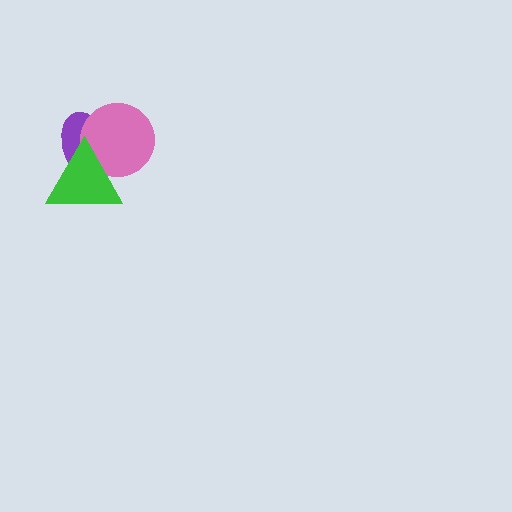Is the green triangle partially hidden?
No, no other shape covers it.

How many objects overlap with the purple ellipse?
2 objects overlap with the purple ellipse.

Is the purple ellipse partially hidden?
Yes, it is partially covered by another shape.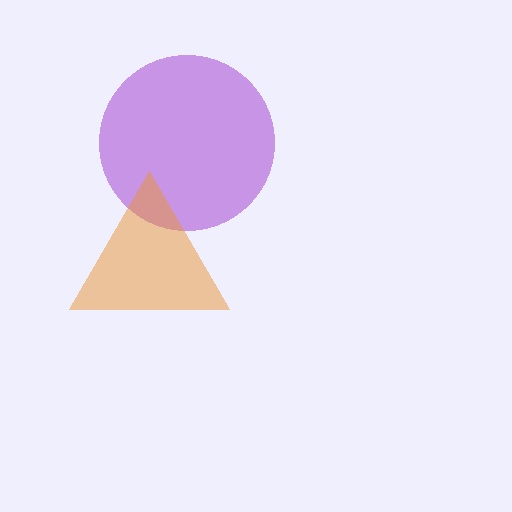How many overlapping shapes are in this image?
There are 2 overlapping shapes in the image.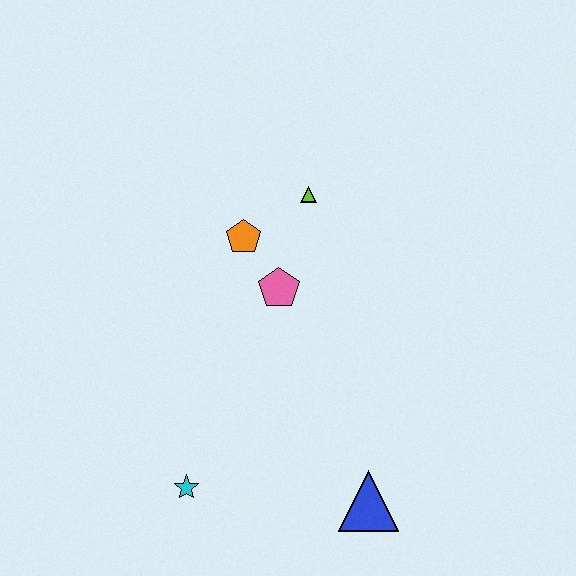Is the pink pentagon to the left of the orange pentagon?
No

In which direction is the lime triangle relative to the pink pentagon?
The lime triangle is above the pink pentagon.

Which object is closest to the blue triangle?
The cyan star is closest to the blue triangle.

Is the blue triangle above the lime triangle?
No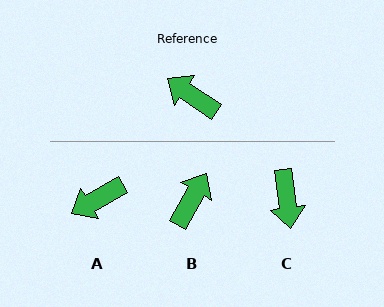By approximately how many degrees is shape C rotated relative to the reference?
Approximately 131 degrees counter-clockwise.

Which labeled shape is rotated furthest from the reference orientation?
C, about 131 degrees away.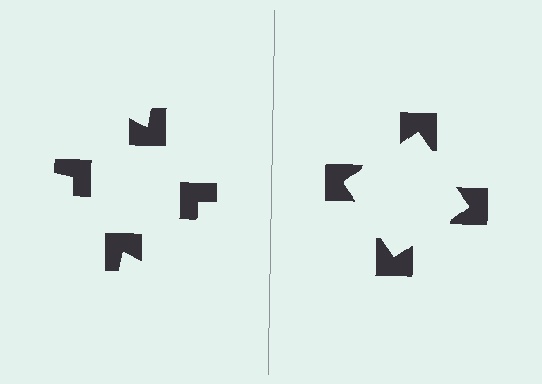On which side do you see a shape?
An illusory square appears on the right side. On the left side the wedge cuts are rotated, so no coherent shape forms.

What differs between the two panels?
The notched squares are positioned identically on both sides; only the wedge orientations differ. On the right they align to a square; on the left they are misaligned.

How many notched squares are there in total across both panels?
8 — 4 on each side.